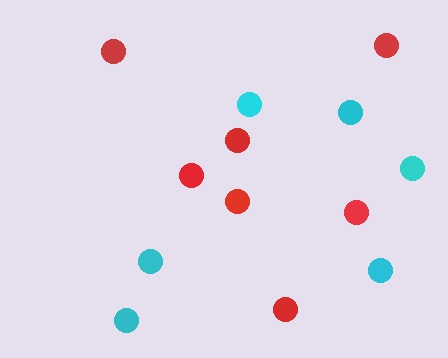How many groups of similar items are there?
There are 2 groups: one group of red circles (7) and one group of cyan circles (6).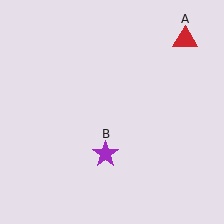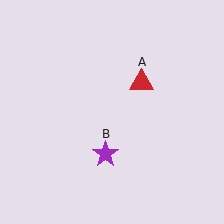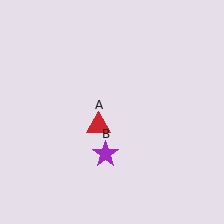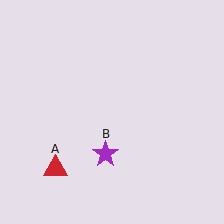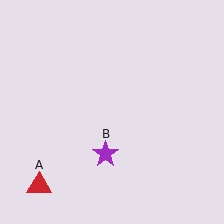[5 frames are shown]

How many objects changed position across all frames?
1 object changed position: red triangle (object A).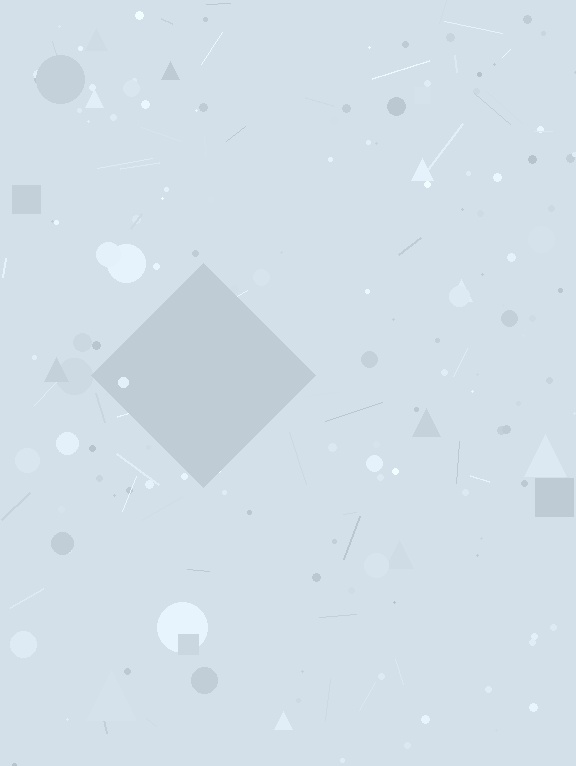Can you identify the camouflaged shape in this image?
The camouflaged shape is a diamond.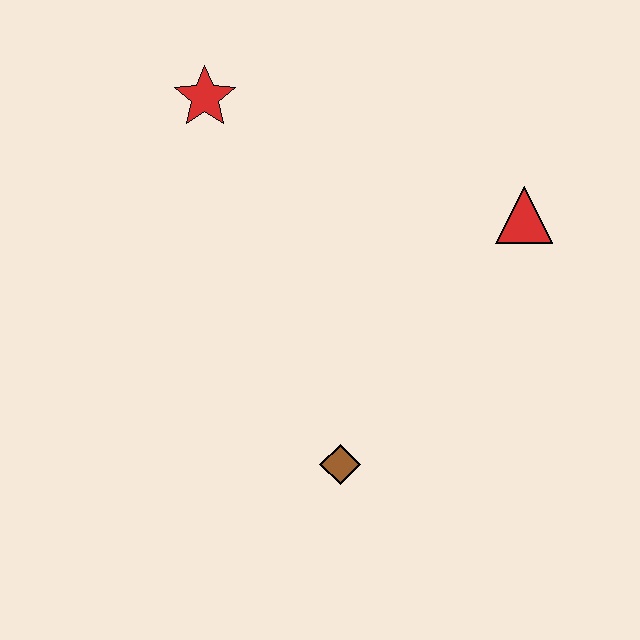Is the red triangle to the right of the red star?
Yes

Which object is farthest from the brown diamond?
The red star is farthest from the brown diamond.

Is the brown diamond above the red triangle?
No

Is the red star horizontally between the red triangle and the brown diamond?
No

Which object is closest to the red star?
The red triangle is closest to the red star.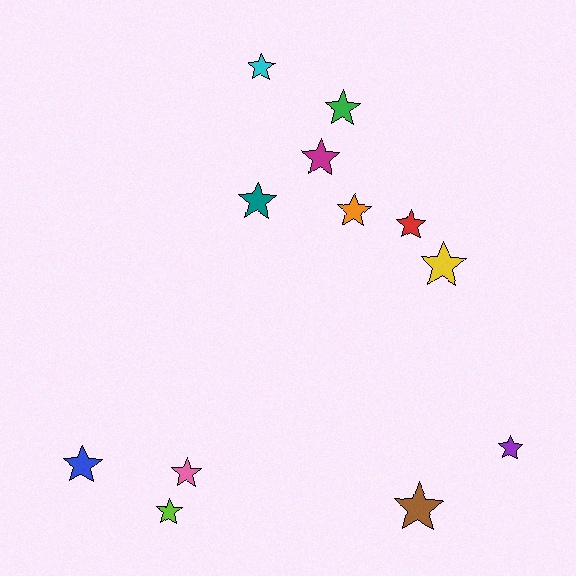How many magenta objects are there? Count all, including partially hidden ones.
There is 1 magenta object.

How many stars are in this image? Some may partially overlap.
There are 12 stars.